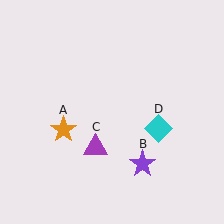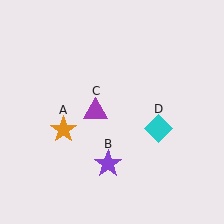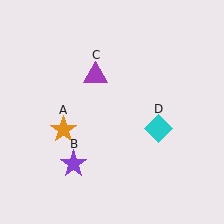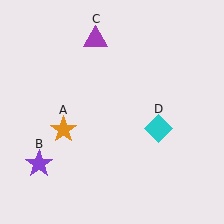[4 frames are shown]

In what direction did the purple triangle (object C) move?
The purple triangle (object C) moved up.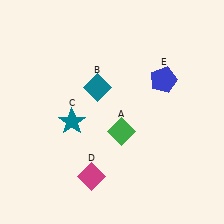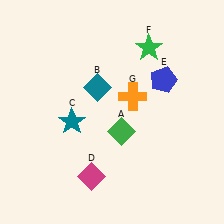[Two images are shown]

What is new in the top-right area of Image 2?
An orange cross (G) was added in the top-right area of Image 2.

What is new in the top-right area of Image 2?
A green star (F) was added in the top-right area of Image 2.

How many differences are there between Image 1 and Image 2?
There are 2 differences between the two images.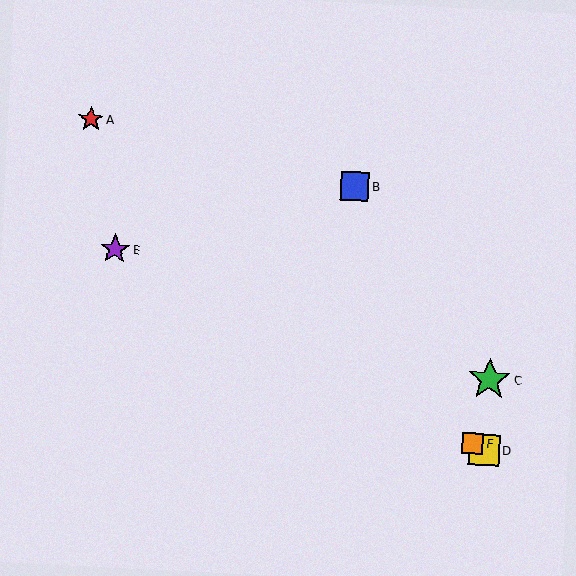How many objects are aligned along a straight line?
3 objects (D, E, F) are aligned along a straight line.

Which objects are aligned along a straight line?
Objects D, E, F are aligned along a straight line.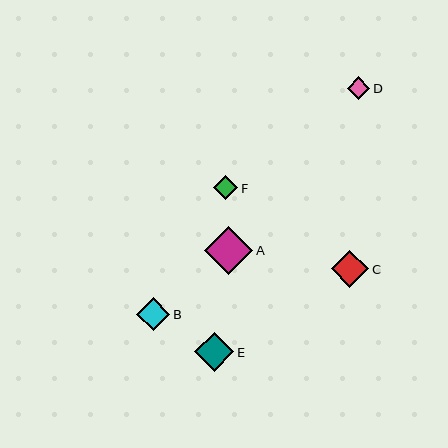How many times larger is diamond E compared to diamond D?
Diamond E is approximately 1.7 times the size of diamond D.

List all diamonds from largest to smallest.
From largest to smallest: A, E, C, B, F, D.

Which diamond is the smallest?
Diamond D is the smallest with a size of approximately 22 pixels.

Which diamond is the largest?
Diamond A is the largest with a size of approximately 48 pixels.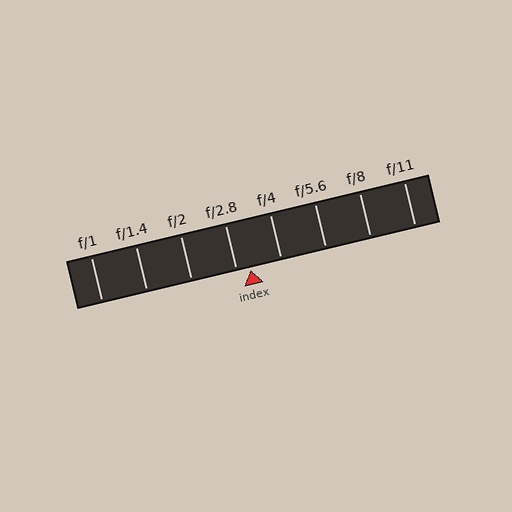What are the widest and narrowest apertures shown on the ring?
The widest aperture shown is f/1 and the narrowest is f/11.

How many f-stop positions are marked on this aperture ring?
There are 8 f-stop positions marked.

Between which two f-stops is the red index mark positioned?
The index mark is between f/2.8 and f/4.